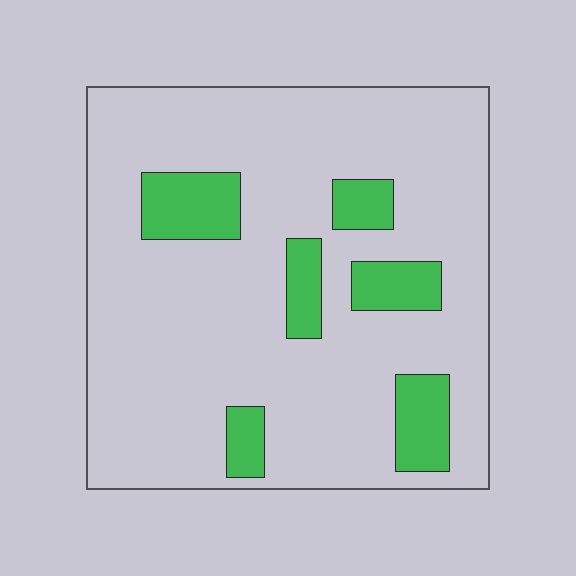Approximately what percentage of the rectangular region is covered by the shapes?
Approximately 15%.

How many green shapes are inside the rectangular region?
6.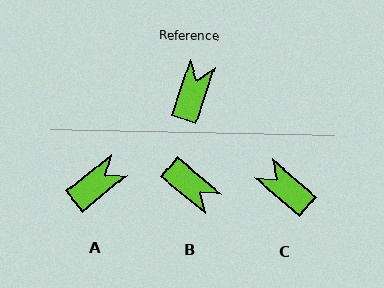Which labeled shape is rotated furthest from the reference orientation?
B, about 112 degrees away.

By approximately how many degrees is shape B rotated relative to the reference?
Approximately 112 degrees clockwise.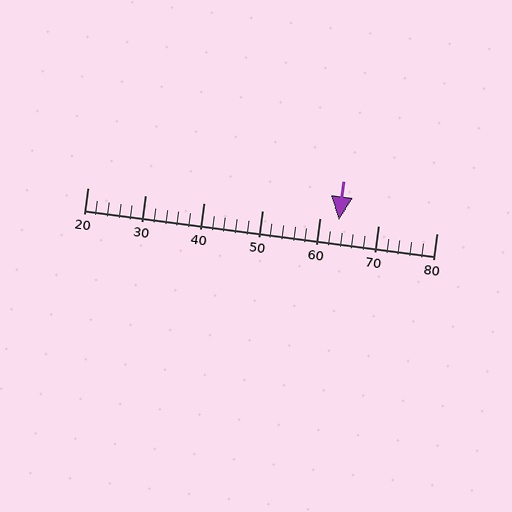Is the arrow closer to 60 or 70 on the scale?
The arrow is closer to 60.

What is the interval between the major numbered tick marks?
The major tick marks are spaced 10 units apart.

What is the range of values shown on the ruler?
The ruler shows values from 20 to 80.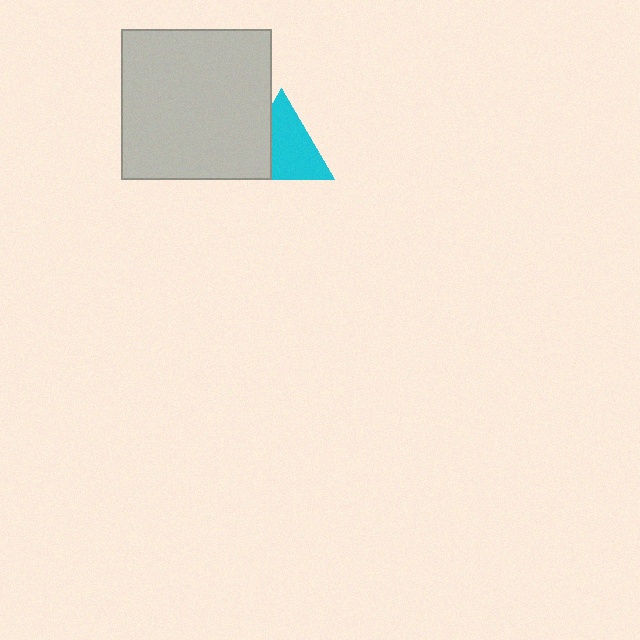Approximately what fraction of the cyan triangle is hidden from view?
Roughly 33% of the cyan triangle is hidden behind the light gray square.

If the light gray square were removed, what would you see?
You would see the complete cyan triangle.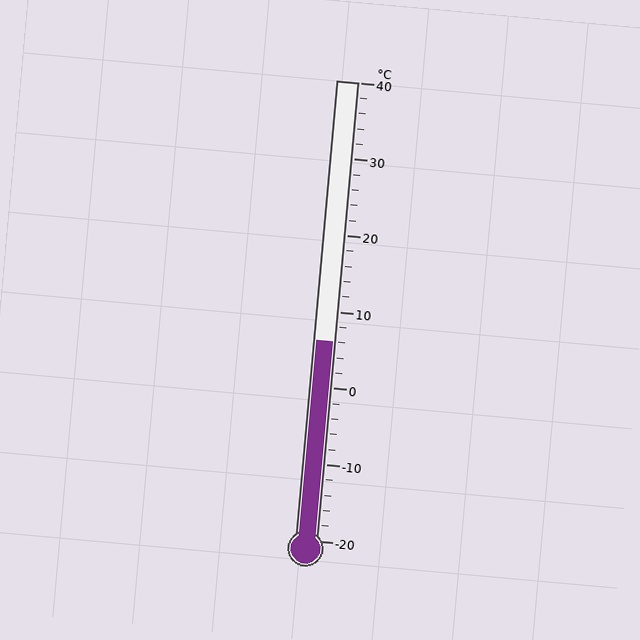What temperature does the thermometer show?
The thermometer shows approximately 6°C.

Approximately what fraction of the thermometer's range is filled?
The thermometer is filled to approximately 45% of its range.